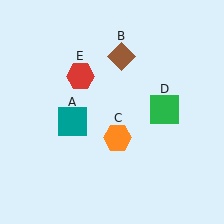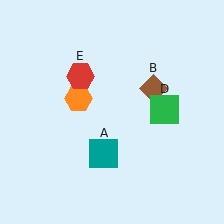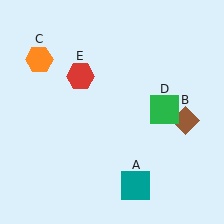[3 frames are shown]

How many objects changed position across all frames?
3 objects changed position: teal square (object A), brown diamond (object B), orange hexagon (object C).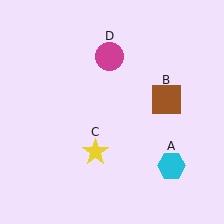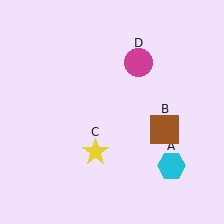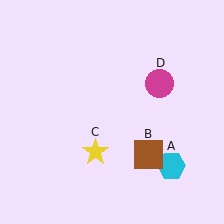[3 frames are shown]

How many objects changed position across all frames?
2 objects changed position: brown square (object B), magenta circle (object D).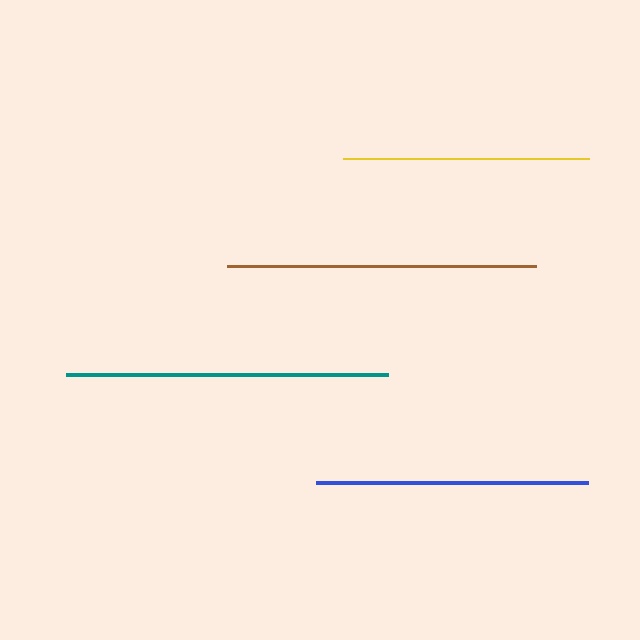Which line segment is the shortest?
The yellow line is the shortest at approximately 246 pixels.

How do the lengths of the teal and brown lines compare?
The teal and brown lines are approximately the same length.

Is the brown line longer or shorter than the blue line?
The brown line is longer than the blue line.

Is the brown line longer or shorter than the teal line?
The teal line is longer than the brown line.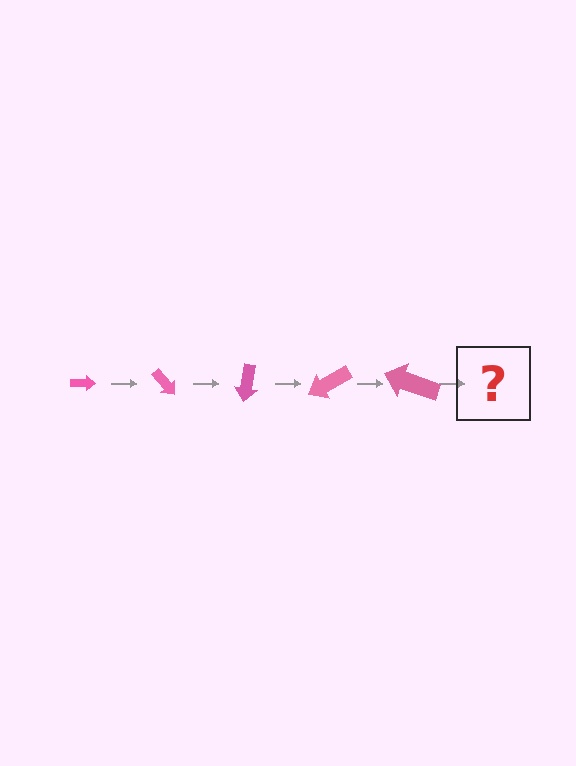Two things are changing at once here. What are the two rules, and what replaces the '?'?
The two rules are that the arrow grows larger each step and it rotates 50 degrees each step. The '?' should be an arrow, larger than the previous one and rotated 250 degrees from the start.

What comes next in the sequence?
The next element should be an arrow, larger than the previous one and rotated 250 degrees from the start.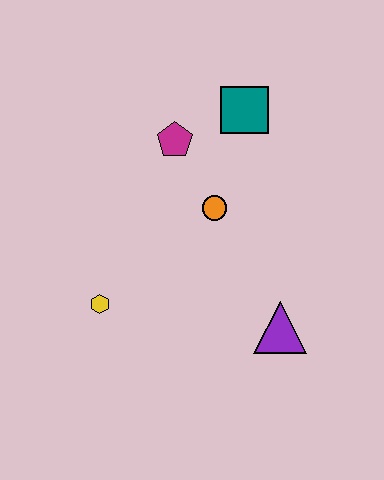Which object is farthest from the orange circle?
The yellow hexagon is farthest from the orange circle.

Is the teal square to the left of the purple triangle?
Yes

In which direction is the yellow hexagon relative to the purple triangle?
The yellow hexagon is to the left of the purple triangle.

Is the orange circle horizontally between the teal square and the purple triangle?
No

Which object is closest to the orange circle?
The magenta pentagon is closest to the orange circle.